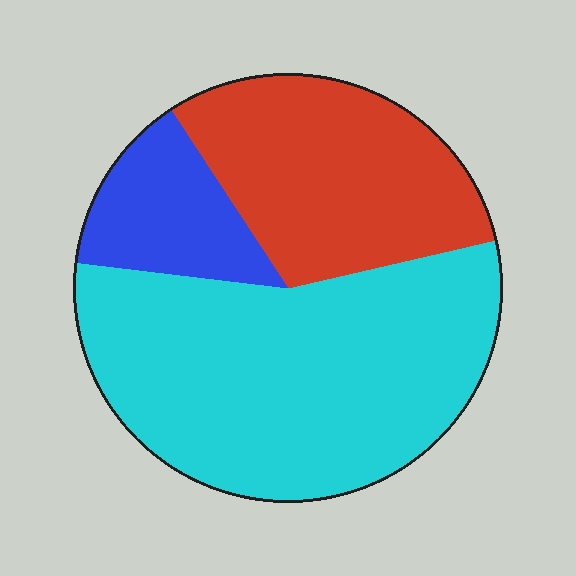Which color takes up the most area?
Cyan, at roughly 55%.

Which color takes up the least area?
Blue, at roughly 15%.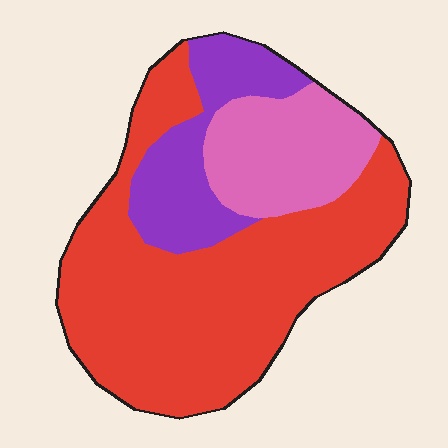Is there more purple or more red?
Red.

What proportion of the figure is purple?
Purple takes up about one sixth (1/6) of the figure.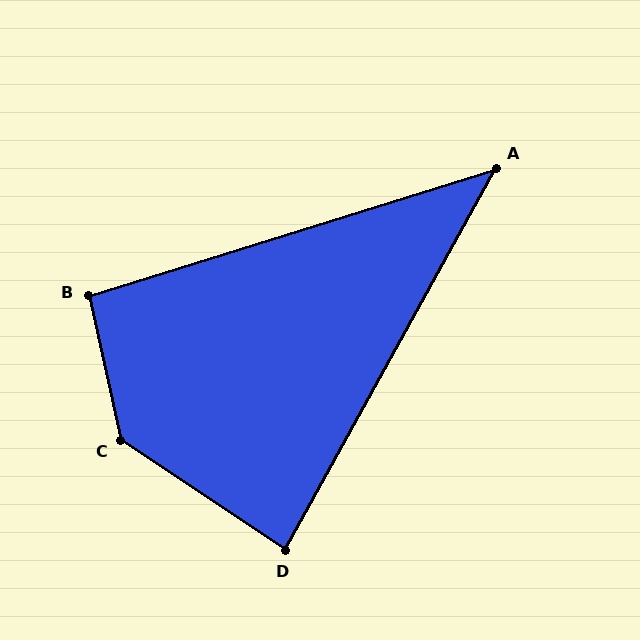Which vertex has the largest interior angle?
C, at approximately 136 degrees.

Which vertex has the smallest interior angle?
A, at approximately 44 degrees.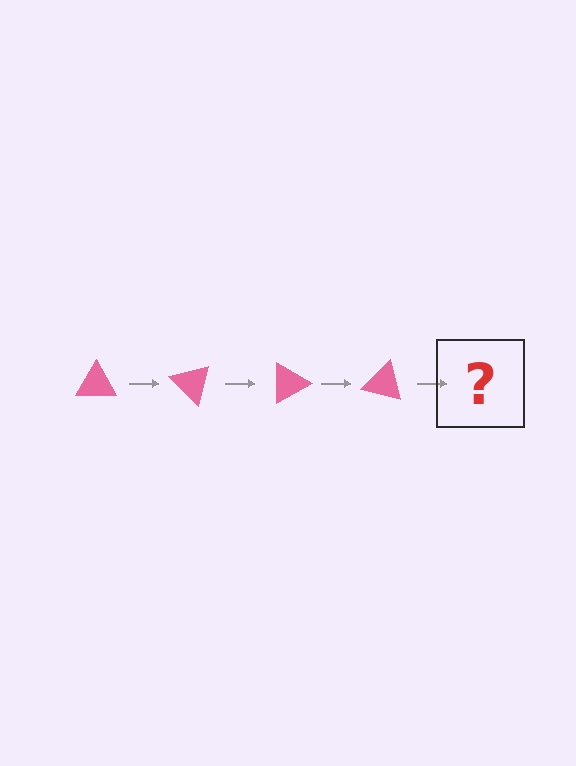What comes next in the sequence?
The next element should be a pink triangle rotated 180 degrees.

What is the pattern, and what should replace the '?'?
The pattern is that the triangle rotates 45 degrees each step. The '?' should be a pink triangle rotated 180 degrees.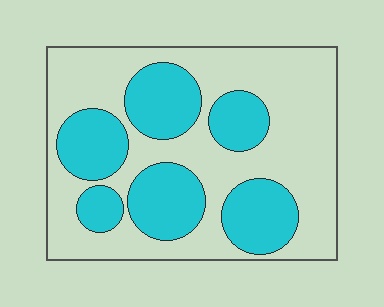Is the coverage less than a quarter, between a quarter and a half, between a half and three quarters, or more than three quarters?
Between a quarter and a half.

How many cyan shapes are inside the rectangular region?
6.